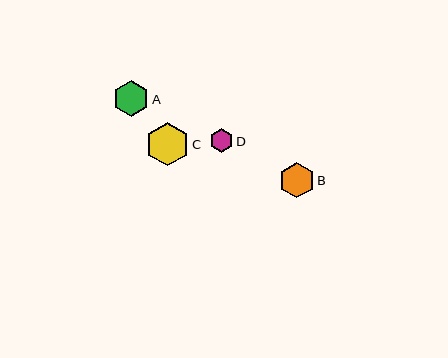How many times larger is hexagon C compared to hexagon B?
Hexagon C is approximately 1.3 times the size of hexagon B.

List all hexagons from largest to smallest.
From largest to smallest: C, A, B, D.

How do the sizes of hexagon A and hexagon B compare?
Hexagon A and hexagon B are approximately the same size.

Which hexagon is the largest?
Hexagon C is the largest with a size of approximately 44 pixels.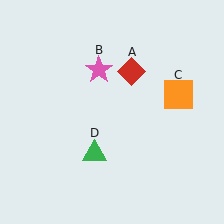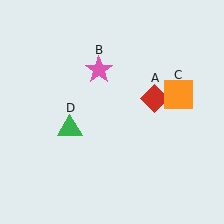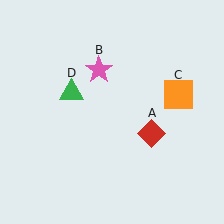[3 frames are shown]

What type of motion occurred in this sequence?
The red diamond (object A), green triangle (object D) rotated clockwise around the center of the scene.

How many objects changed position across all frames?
2 objects changed position: red diamond (object A), green triangle (object D).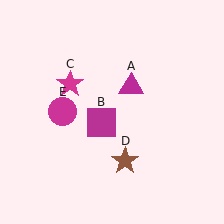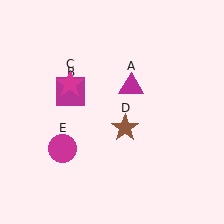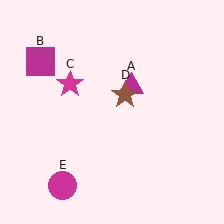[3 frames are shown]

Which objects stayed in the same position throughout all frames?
Magenta triangle (object A) and magenta star (object C) remained stationary.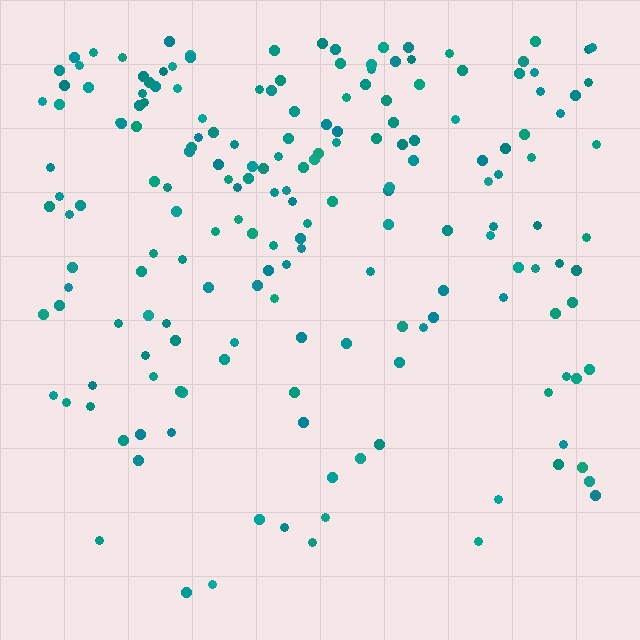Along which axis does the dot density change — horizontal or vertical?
Vertical.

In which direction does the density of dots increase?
From bottom to top, with the top side densest.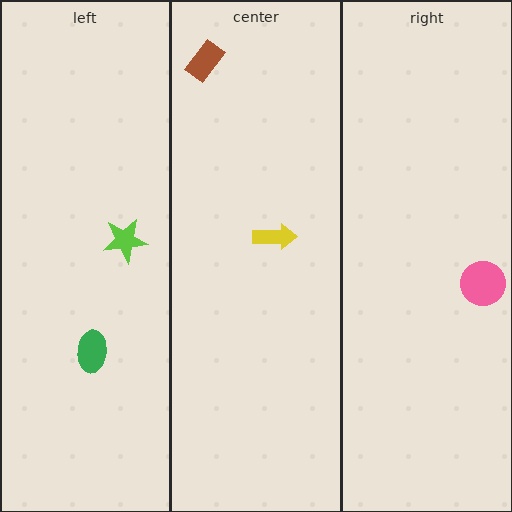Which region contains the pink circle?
The right region.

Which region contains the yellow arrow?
The center region.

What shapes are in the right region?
The pink circle.